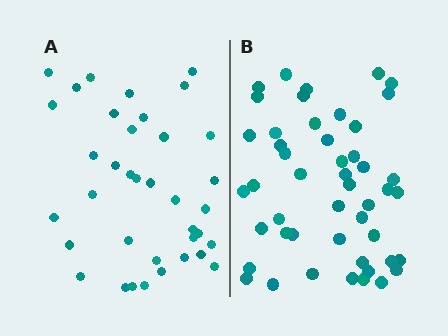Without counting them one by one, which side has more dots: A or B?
Region B (the right region) has more dots.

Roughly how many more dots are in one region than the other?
Region B has roughly 12 or so more dots than region A.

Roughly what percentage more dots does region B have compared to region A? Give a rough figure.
About 30% more.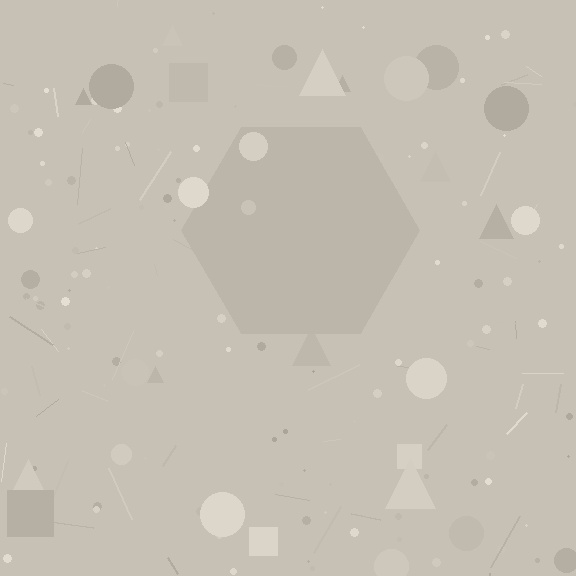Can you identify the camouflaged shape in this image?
The camouflaged shape is a hexagon.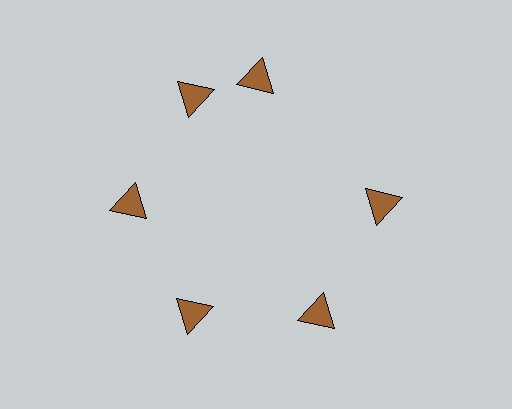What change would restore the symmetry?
The symmetry would be restored by rotating it back into even spacing with its neighbors so that all 6 triangles sit at equal angles and equal distance from the center.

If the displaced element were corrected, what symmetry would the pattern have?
It would have 6-fold rotational symmetry — the pattern would map onto itself every 60 degrees.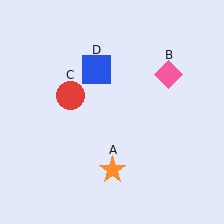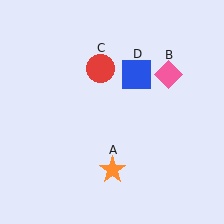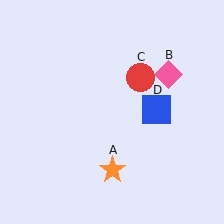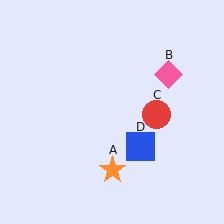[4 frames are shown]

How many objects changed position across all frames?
2 objects changed position: red circle (object C), blue square (object D).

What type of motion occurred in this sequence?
The red circle (object C), blue square (object D) rotated clockwise around the center of the scene.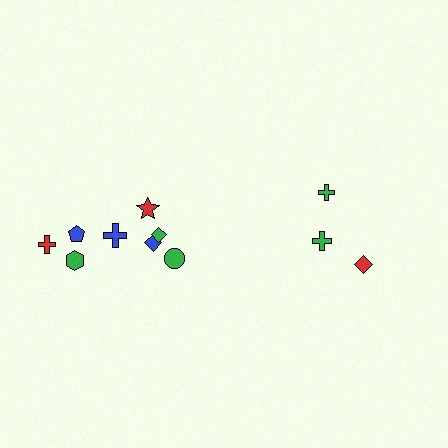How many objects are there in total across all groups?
There are 11 objects.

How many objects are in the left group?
There are 8 objects.